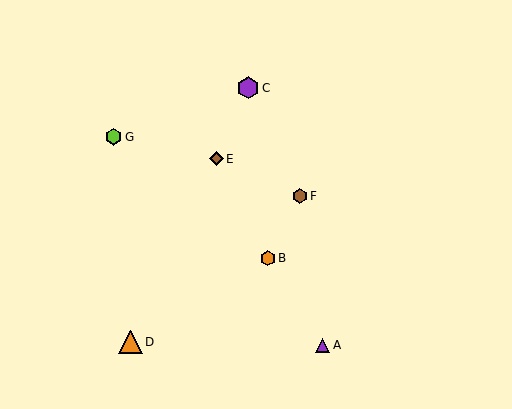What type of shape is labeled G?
Shape G is a lime hexagon.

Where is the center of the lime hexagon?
The center of the lime hexagon is at (114, 137).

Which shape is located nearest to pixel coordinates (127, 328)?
The orange triangle (labeled D) at (131, 342) is nearest to that location.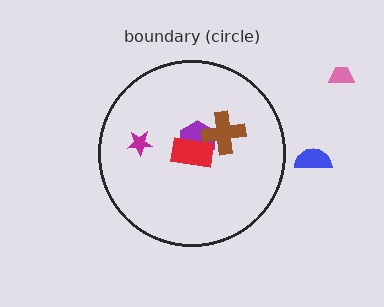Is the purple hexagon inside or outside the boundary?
Inside.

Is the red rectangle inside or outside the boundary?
Inside.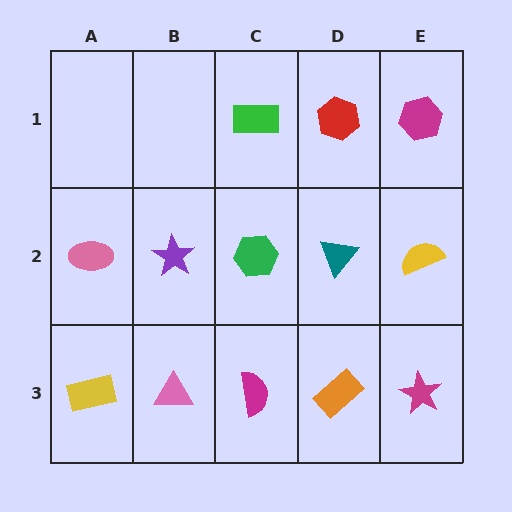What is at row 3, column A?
A yellow rectangle.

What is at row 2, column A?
A pink ellipse.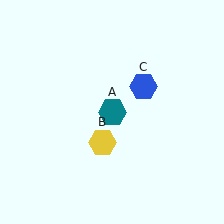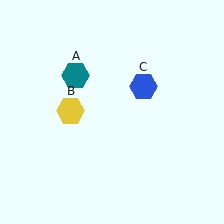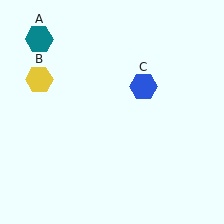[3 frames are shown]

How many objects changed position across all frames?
2 objects changed position: teal hexagon (object A), yellow hexagon (object B).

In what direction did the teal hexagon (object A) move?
The teal hexagon (object A) moved up and to the left.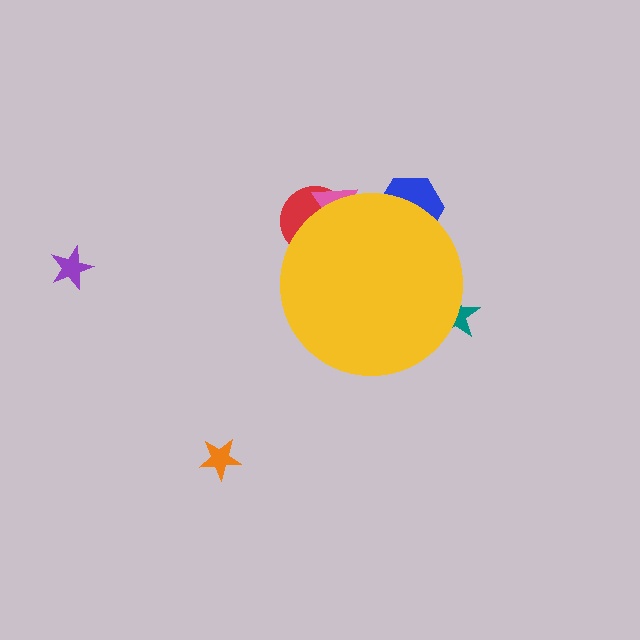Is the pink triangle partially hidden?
Yes, the pink triangle is partially hidden behind the yellow circle.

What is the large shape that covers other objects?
A yellow circle.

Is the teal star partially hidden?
Yes, the teal star is partially hidden behind the yellow circle.